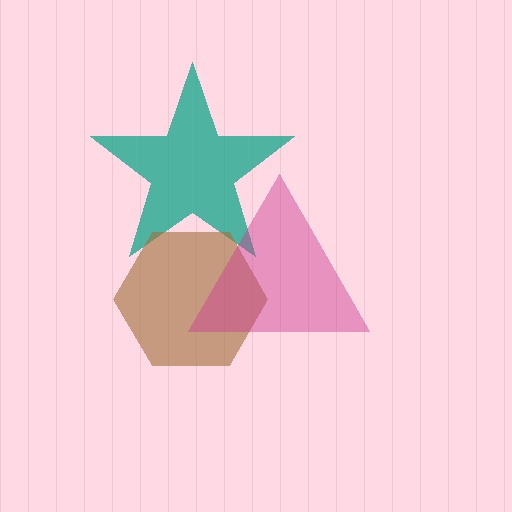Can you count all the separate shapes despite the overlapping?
Yes, there are 3 separate shapes.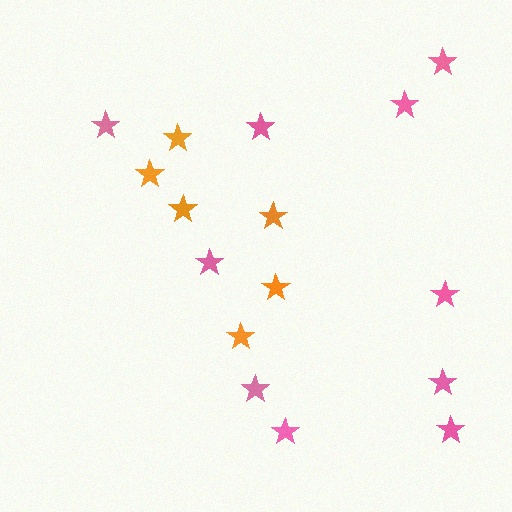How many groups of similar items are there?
There are 2 groups: one group of orange stars (6) and one group of pink stars (10).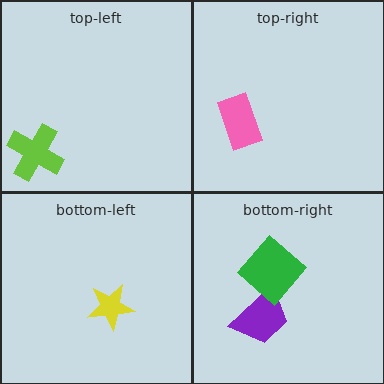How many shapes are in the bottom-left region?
1.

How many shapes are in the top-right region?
1.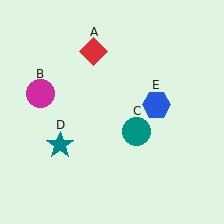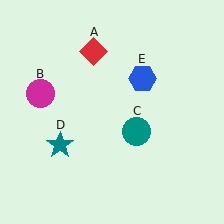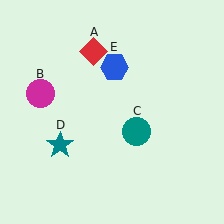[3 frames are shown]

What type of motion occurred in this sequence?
The blue hexagon (object E) rotated counterclockwise around the center of the scene.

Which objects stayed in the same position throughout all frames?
Red diamond (object A) and magenta circle (object B) and teal circle (object C) and teal star (object D) remained stationary.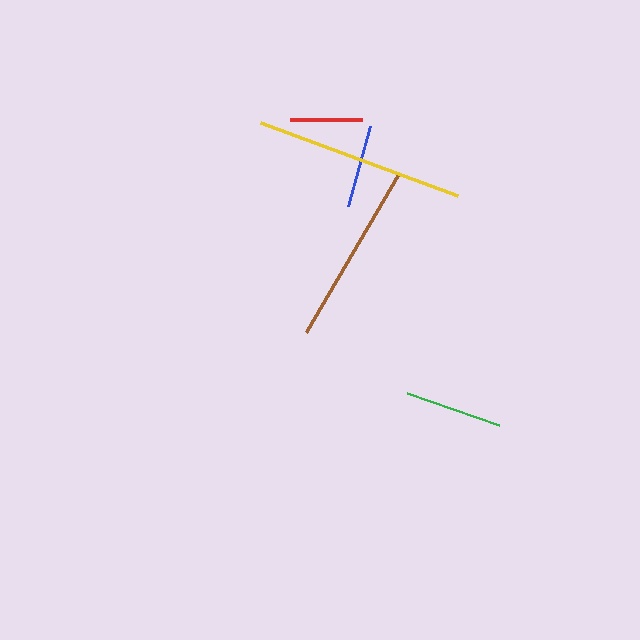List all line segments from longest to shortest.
From longest to shortest: yellow, brown, green, blue, red.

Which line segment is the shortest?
The red line is the shortest at approximately 73 pixels.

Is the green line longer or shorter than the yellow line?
The yellow line is longer than the green line.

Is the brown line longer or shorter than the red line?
The brown line is longer than the red line.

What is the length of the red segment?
The red segment is approximately 73 pixels long.